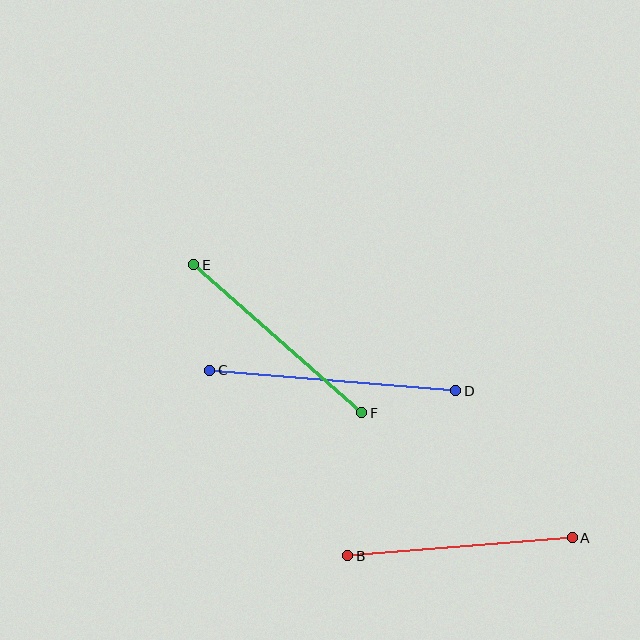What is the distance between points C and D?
The distance is approximately 247 pixels.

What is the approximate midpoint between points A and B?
The midpoint is at approximately (460, 547) pixels.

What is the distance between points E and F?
The distance is approximately 224 pixels.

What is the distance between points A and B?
The distance is approximately 225 pixels.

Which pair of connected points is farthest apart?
Points C and D are farthest apart.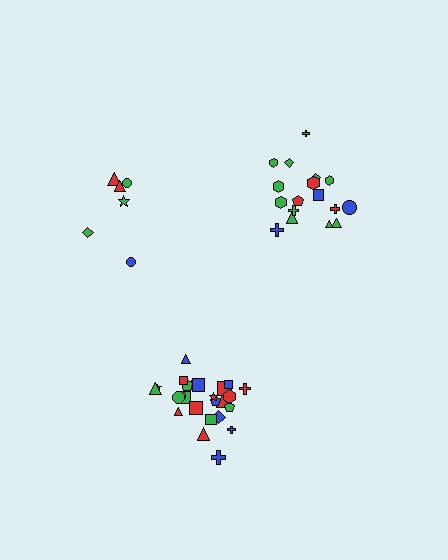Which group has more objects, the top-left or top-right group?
The top-right group.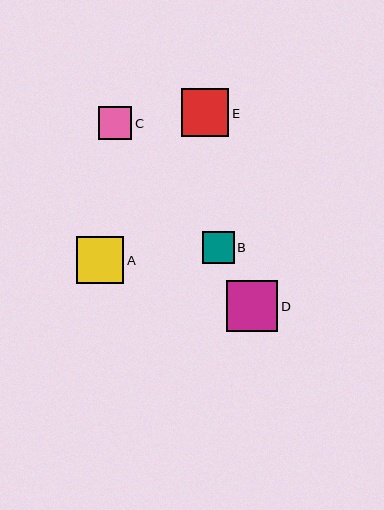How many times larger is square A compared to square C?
Square A is approximately 1.4 times the size of square C.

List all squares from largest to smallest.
From largest to smallest: D, E, A, C, B.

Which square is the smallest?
Square B is the smallest with a size of approximately 32 pixels.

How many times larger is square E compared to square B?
Square E is approximately 1.5 times the size of square B.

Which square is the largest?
Square D is the largest with a size of approximately 51 pixels.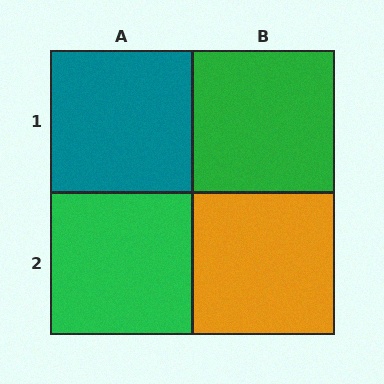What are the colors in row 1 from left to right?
Teal, green.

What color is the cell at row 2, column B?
Orange.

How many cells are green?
2 cells are green.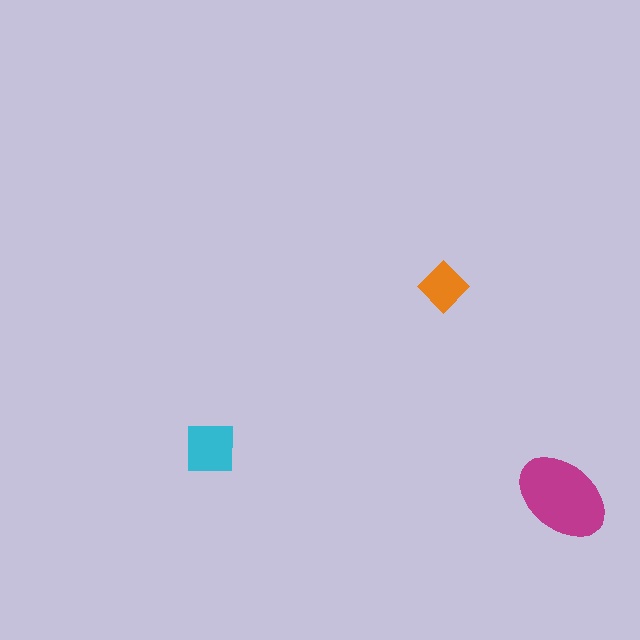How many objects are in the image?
There are 3 objects in the image.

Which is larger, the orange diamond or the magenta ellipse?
The magenta ellipse.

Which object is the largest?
The magenta ellipse.